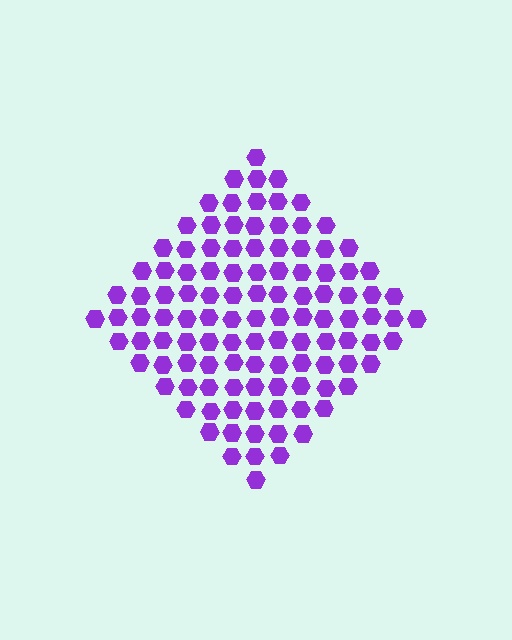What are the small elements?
The small elements are hexagons.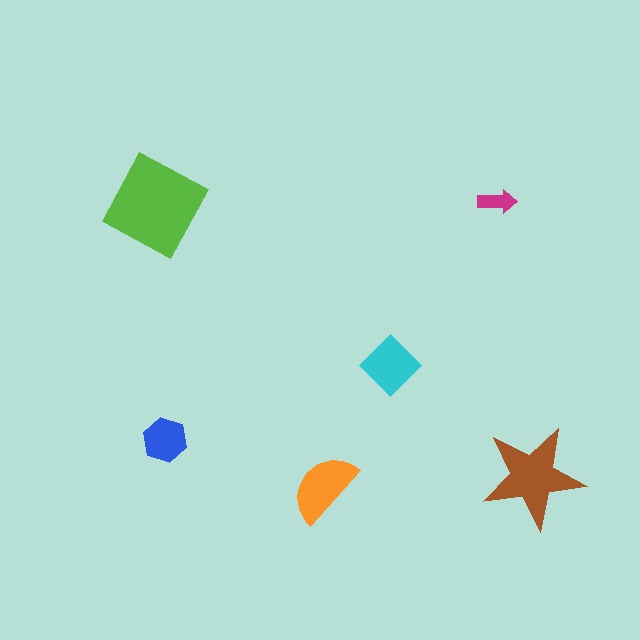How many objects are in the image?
There are 6 objects in the image.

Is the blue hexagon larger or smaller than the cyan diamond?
Smaller.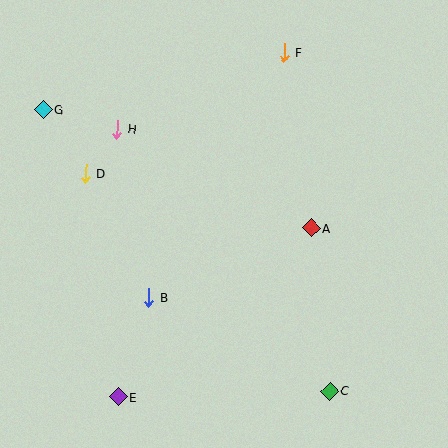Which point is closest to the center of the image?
Point A at (311, 228) is closest to the center.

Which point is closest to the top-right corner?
Point F is closest to the top-right corner.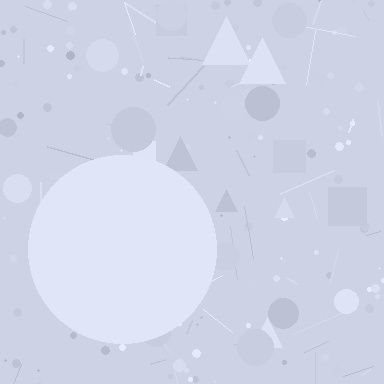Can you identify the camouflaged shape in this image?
The camouflaged shape is a circle.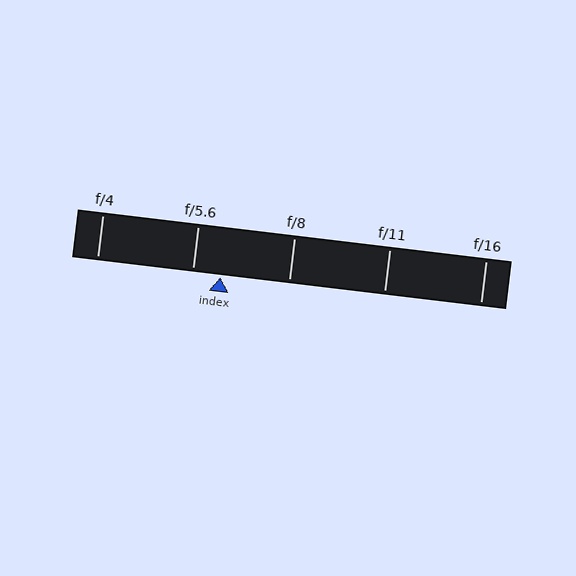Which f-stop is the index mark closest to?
The index mark is closest to f/5.6.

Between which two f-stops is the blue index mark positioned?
The index mark is between f/5.6 and f/8.